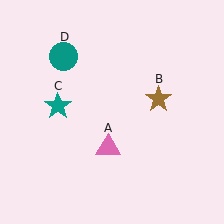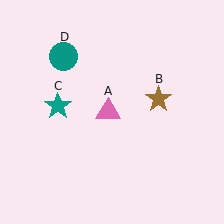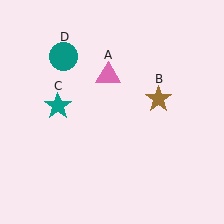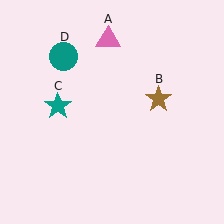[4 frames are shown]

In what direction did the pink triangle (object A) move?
The pink triangle (object A) moved up.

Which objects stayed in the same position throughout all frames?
Brown star (object B) and teal star (object C) and teal circle (object D) remained stationary.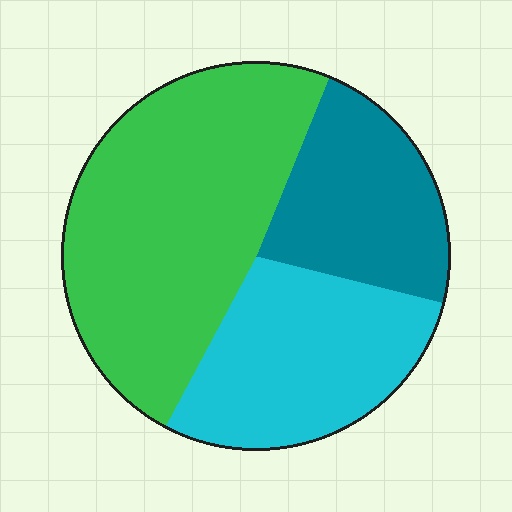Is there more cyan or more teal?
Cyan.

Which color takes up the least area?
Teal, at roughly 25%.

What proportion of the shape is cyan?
Cyan takes up about one quarter (1/4) of the shape.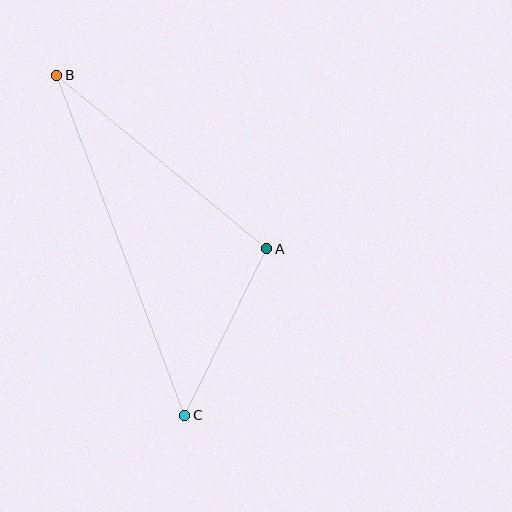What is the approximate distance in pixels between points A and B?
The distance between A and B is approximately 272 pixels.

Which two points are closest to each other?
Points A and C are closest to each other.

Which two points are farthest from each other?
Points B and C are farthest from each other.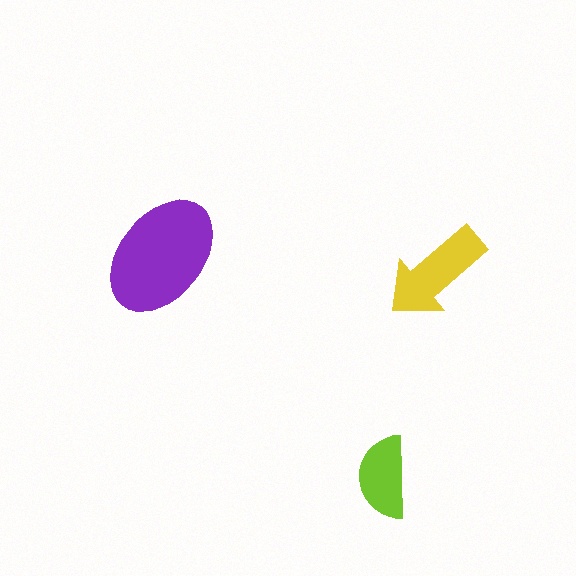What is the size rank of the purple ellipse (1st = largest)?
1st.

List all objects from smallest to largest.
The lime semicircle, the yellow arrow, the purple ellipse.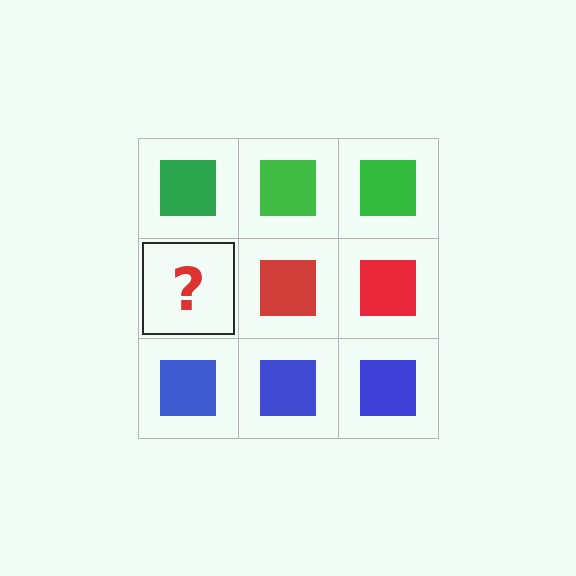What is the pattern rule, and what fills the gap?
The rule is that each row has a consistent color. The gap should be filled with a red square.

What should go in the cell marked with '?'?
The missing cell should contain a red square.